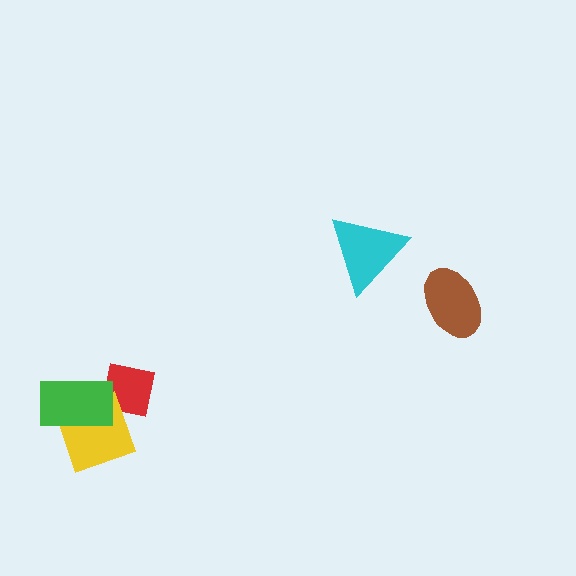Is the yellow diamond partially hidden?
Yes, it is partially covered by another shape.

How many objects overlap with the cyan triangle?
0 objects overlap with the cyan triangle.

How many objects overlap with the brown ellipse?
0 objects overlap with the brown ellipse.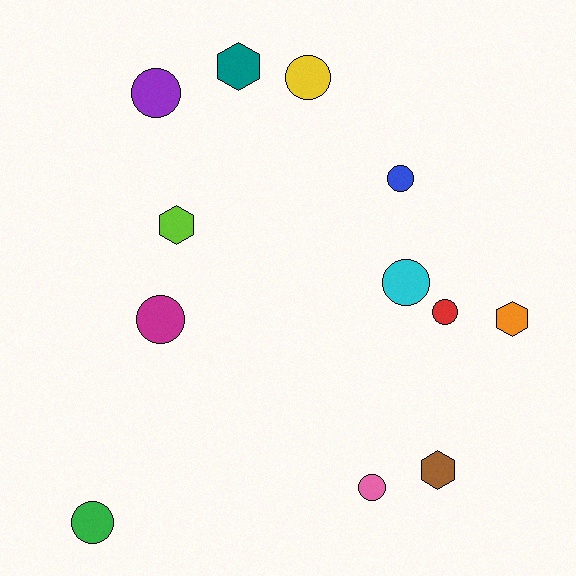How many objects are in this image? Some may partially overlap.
There are 12 objects.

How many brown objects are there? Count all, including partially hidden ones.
There is 1 brown object.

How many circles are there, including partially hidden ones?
There are 8 circles.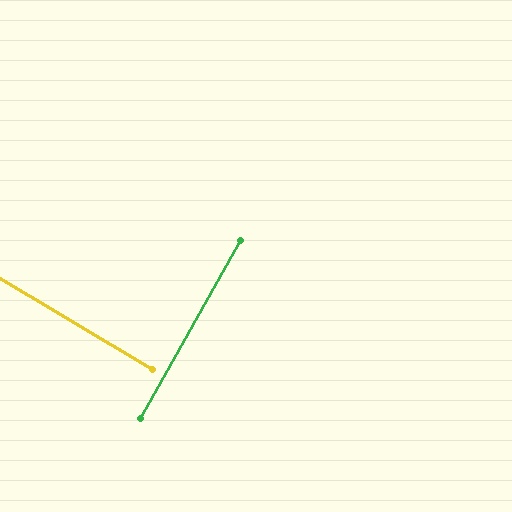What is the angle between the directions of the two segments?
Approximately 89 degrees.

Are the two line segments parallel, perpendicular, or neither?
Perpendicular — they meet at approximately 89°.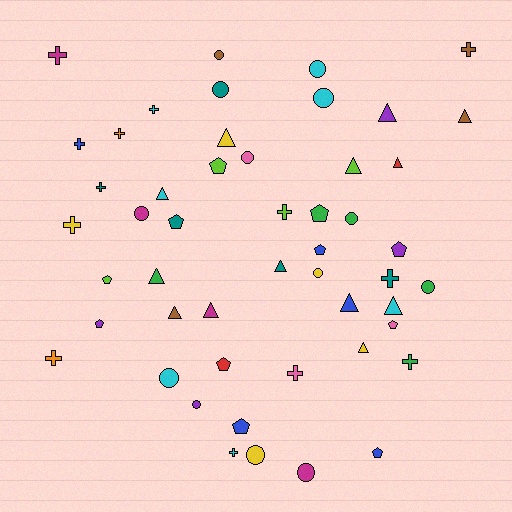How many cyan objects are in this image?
There are 7 cyan objects.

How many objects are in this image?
There are 50 objects.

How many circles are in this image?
There are 13 circles.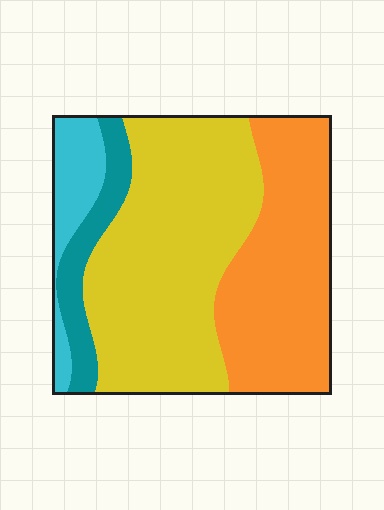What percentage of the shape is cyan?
Cyan covers around 10% of the shape.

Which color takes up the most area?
Yellow, at roughly 50%.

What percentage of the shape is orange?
Orange takes up between a quarter and a half of the shape.